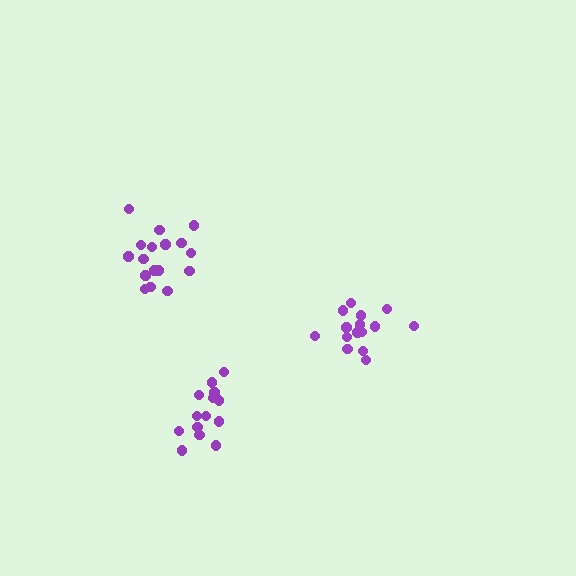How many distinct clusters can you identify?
There are 3 distinct clusters.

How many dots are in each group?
Group 1: 17 dots, Group 2: 15 dots, Group 3: 14 dots (46 total).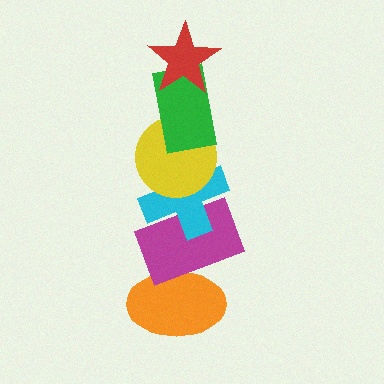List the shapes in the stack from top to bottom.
From top to bottom: the red star, the green rectangle, the yellow circle, the cyan cross, the magenta rectangle, the orange ellipse.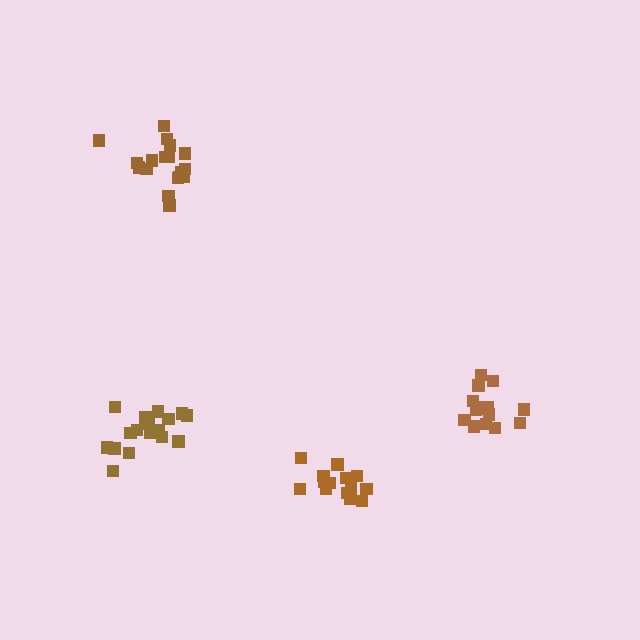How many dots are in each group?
Group 1: 16 dots, Group 2: 18 dots, Group 3: 18 dots, Group 4: 16 dots (68 total).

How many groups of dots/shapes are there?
There are 4 groups.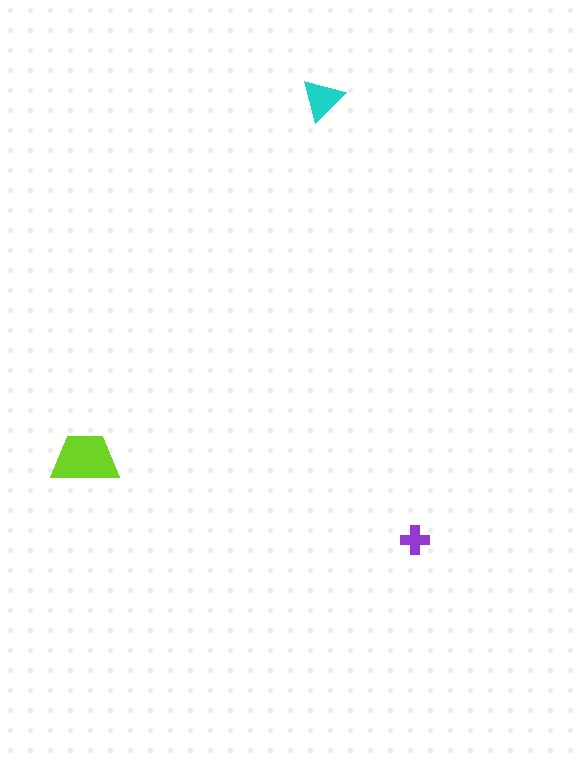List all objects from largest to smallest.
The lime trapezoid, the cyan triangle, the purple cross.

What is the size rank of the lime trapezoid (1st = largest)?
1st.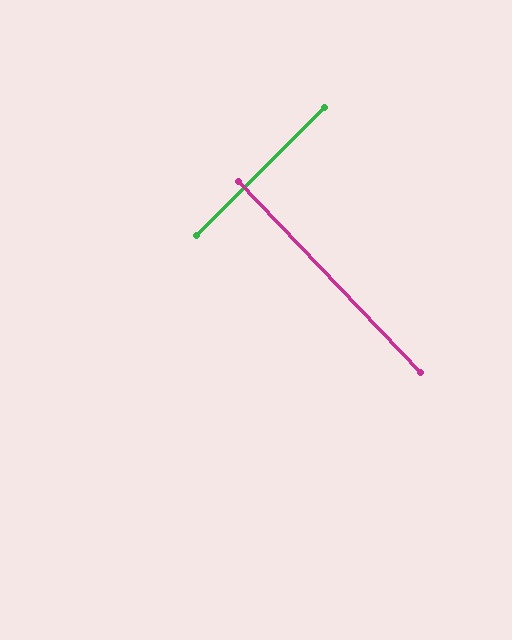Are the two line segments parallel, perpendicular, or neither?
Perpendicular — they meet at approximately 88°.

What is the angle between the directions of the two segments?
Approximately 88 degrees.